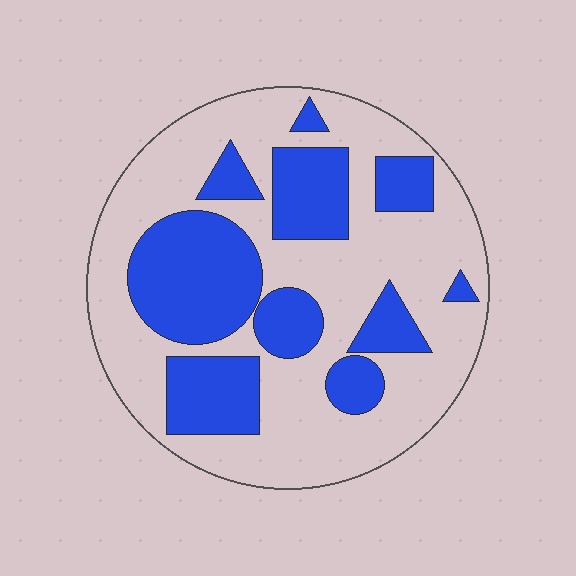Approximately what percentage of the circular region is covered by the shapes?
Approximately 35%.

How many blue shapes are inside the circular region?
10.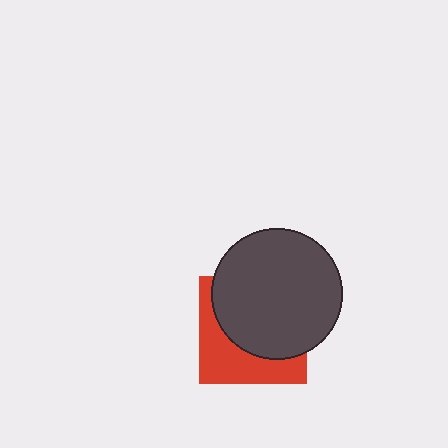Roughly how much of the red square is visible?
A small part of it is visible (roughly 39%).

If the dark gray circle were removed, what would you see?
You would see the complete red square.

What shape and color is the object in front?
The object in front is a dark gray circle.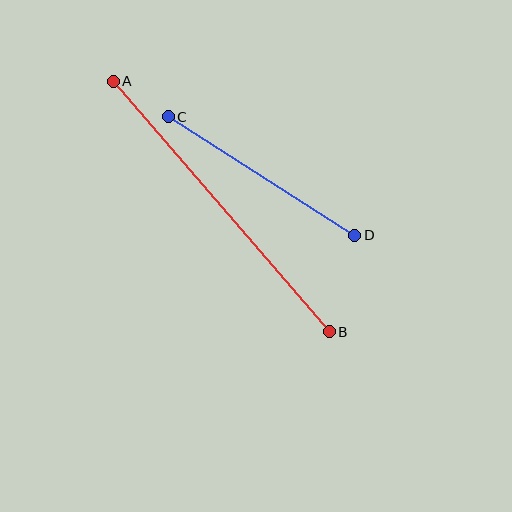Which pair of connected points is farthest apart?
Points A and B are farthest apart.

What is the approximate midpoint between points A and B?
The midpoint is at approximately (221, 207) pixels.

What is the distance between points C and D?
The distance is approximately 221 pixels.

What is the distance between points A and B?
The distance is approximately 331 pixels.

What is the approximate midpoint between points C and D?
The midpoint is at approximately (262, 176) pixels.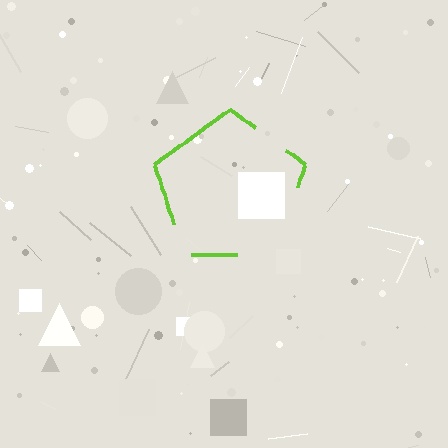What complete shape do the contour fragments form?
The contour fragments form a pentagon.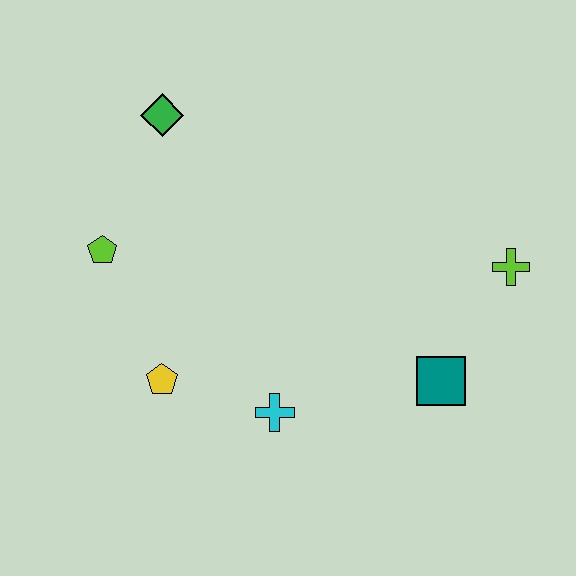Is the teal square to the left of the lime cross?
Yes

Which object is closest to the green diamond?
The lime pentagon is closest to the green diamond.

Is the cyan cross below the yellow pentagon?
Yes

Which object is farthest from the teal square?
The green diamond is farthest from the teal square.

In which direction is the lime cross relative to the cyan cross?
The lime cross is to the right of the cyan cross.